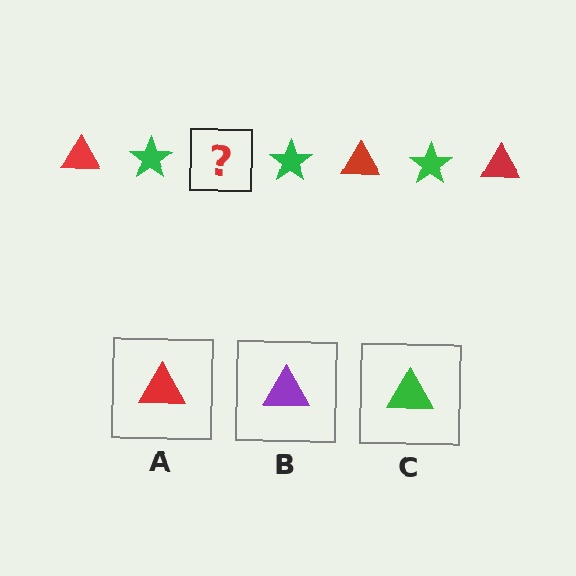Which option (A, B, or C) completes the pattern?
A.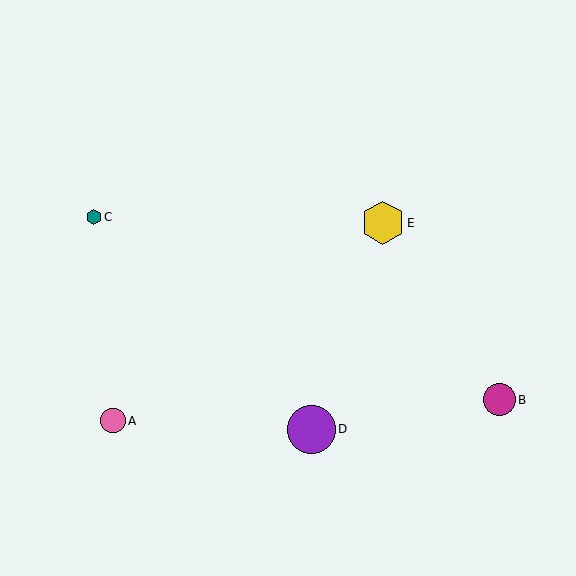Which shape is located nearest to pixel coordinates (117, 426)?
The pink circle (labeled A) at (113, 421) is nearest to that location.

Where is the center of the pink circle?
The center of the pink circle is at (113, 421).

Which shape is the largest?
The purple circle (labeled D) is the largest.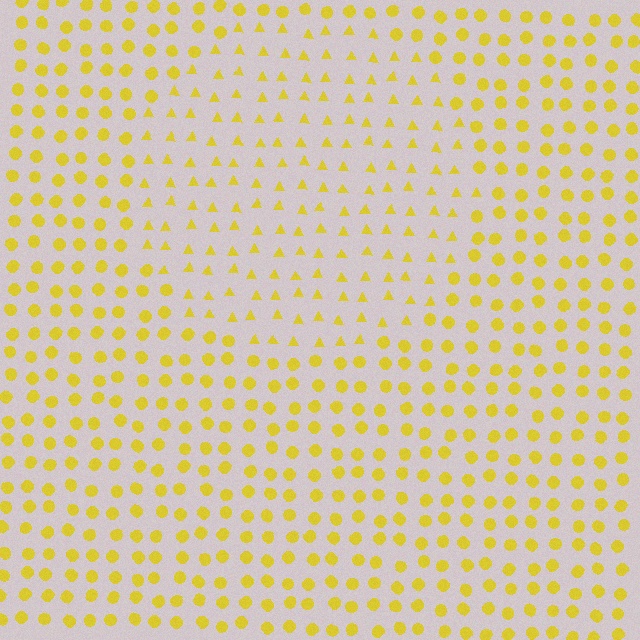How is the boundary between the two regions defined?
The boundary is defined by a change in element shape: triangles inside vs. circles outside. All elements share the same color and spacing.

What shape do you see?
I see a circle.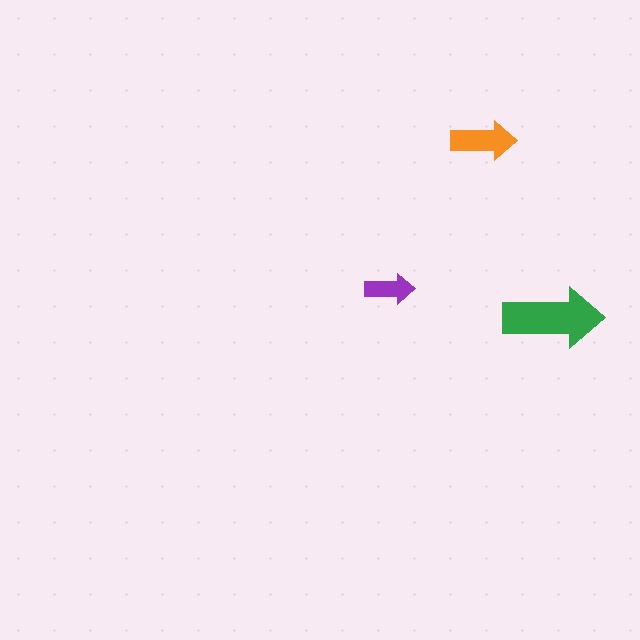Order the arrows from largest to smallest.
the green one, the orange one, the purple one.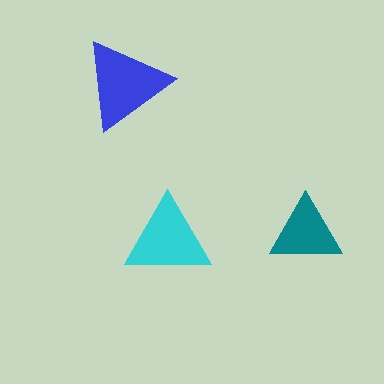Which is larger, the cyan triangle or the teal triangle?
The cyan one.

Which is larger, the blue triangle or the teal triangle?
The blue one.